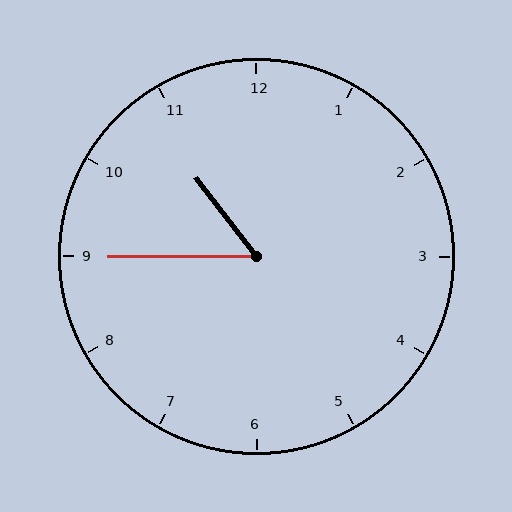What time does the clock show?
10:45.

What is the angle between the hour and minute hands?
Approximately 52 degrees.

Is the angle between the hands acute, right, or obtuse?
It is acute.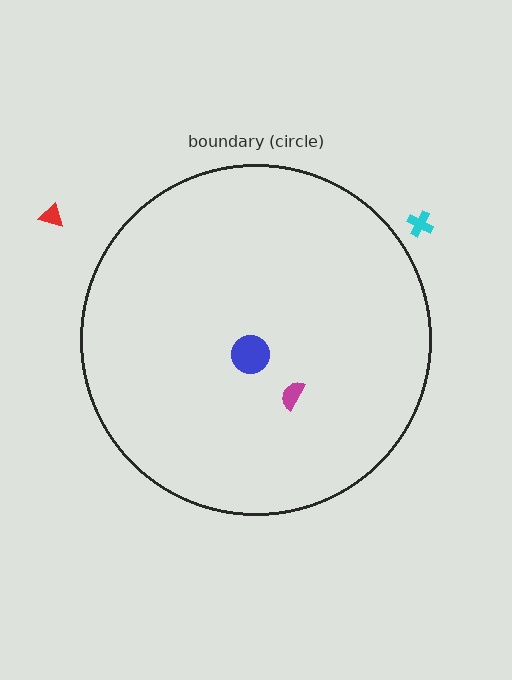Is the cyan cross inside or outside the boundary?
Outside.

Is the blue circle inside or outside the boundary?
Inside.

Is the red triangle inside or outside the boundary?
Outside.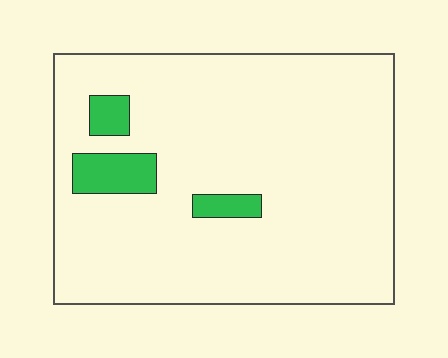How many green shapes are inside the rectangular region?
3.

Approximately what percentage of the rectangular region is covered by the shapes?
Approximately 10%.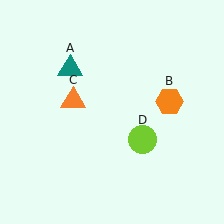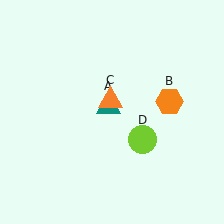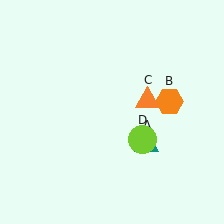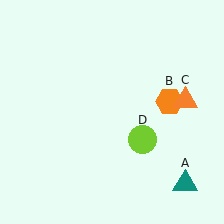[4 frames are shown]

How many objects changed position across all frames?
2 objects changed position: teal triangle (object A), orange triangle (object C).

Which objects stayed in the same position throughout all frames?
Orange hexagon (object B) and lime circle (object D) remained stationary.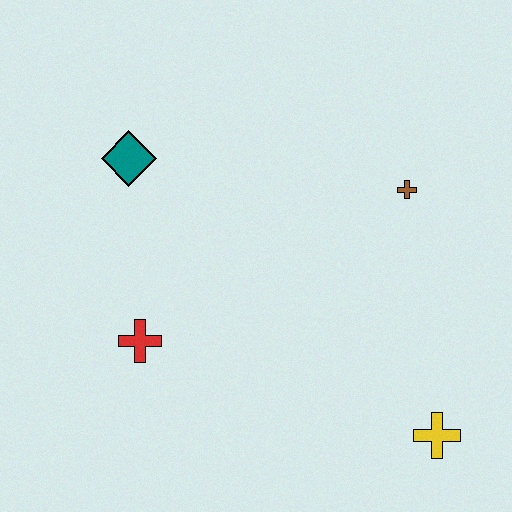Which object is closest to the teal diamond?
The red cross is closest to the teal diamond.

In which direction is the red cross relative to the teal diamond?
The red cross is below the teal diamond.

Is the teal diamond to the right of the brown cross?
No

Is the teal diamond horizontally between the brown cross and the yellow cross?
No